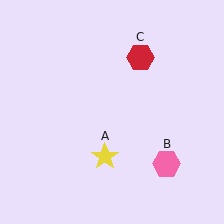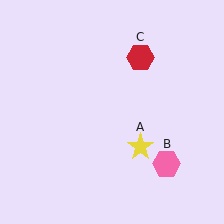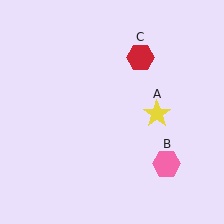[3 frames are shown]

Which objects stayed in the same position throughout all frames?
Pink hexagon (object B) and red hexagon (object C) remained stationary.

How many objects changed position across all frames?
1 object changed position: yellow star (object A).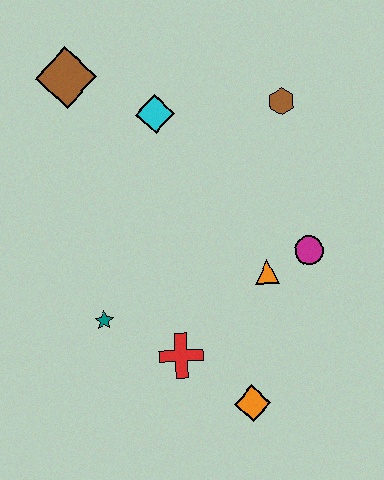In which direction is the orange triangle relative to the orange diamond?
The orange triangle is above the orange diamond.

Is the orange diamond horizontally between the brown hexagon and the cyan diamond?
Yes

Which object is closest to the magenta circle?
The orange triangle is closest to the magenta circle.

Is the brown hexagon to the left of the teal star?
No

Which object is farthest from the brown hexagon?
The orange diamond is farthest from the brown hexagon.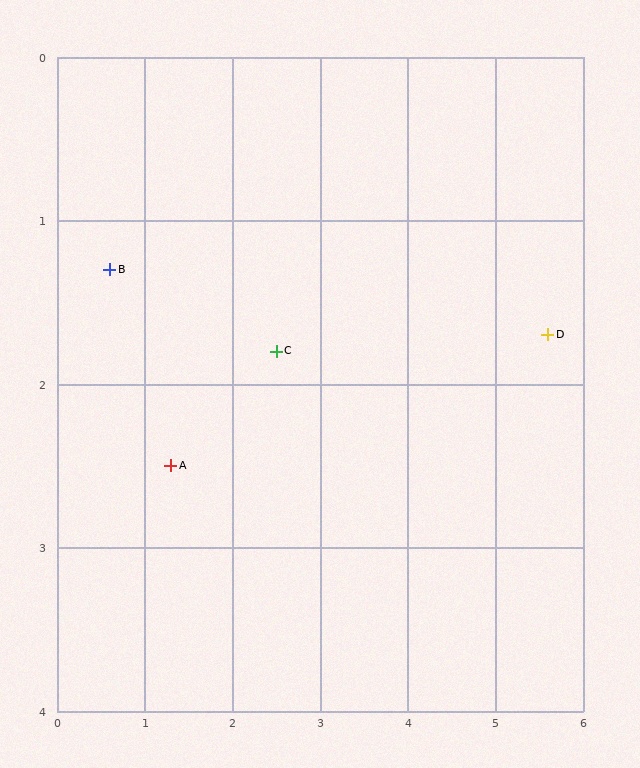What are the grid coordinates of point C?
Point C is at approximately (2.5, 1.8).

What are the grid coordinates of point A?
Point A is at approximately (1.3, 2.5).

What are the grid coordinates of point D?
Point D is at approximately (5.6, 1.7).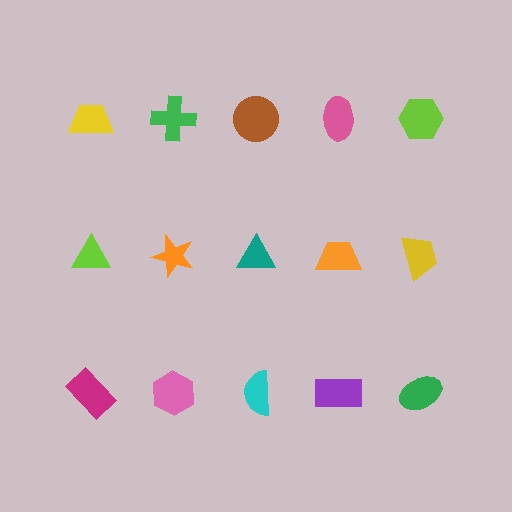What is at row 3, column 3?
A cyan semicircle.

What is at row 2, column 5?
A yellow trapezoid.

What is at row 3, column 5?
A green ellipse.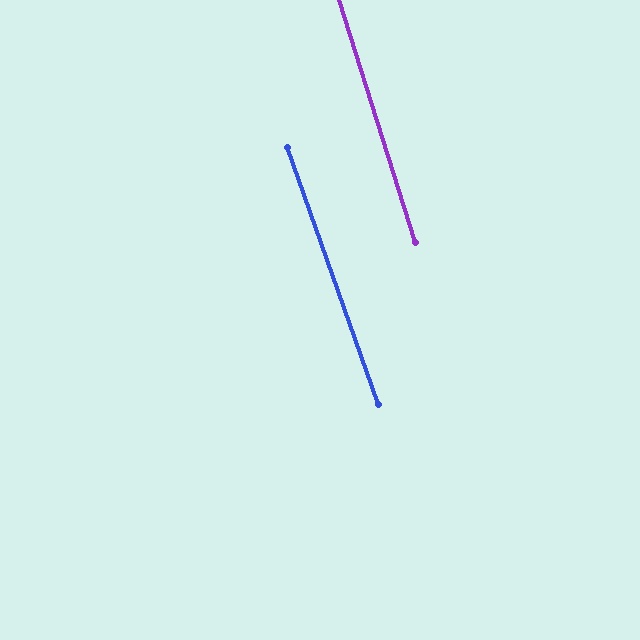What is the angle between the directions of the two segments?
Approximately 2 degrees.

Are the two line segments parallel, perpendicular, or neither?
Parallel — their directions differ by only 2.0°.